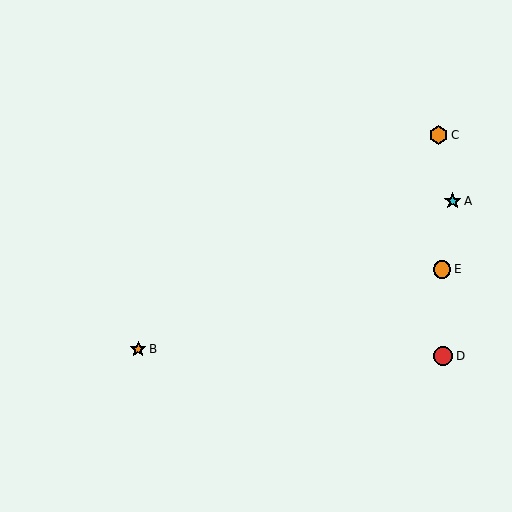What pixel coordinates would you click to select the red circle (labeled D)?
Click at (443, 356) to select the red circle D.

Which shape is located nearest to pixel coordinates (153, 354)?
The orange star (labeled B) at (138, 349) is nearest to that location.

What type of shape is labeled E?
Shape E is an orange circle.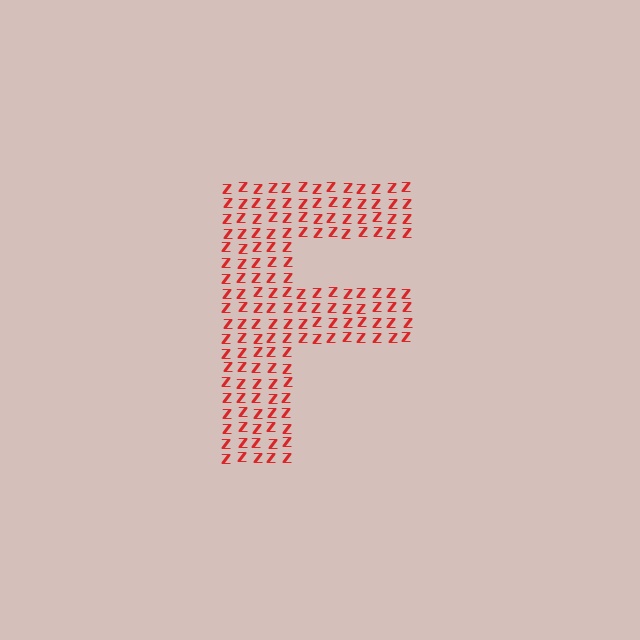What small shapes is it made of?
It is made of small letter Z's.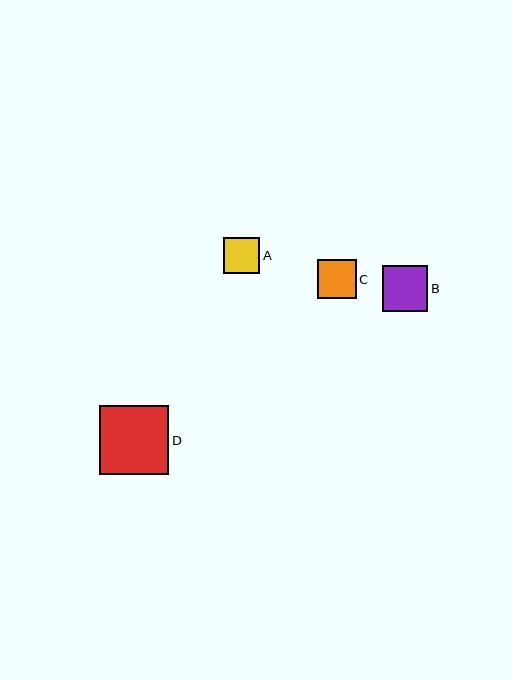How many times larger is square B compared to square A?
Square B is approximately 1.3 times the size of square A.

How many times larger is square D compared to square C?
Square D is approximately 1.8 times the size of square C.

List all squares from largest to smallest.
From largest to smallest: D, B, C, A.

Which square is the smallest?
Square A is the smallest with a size of approximately 36 pixels.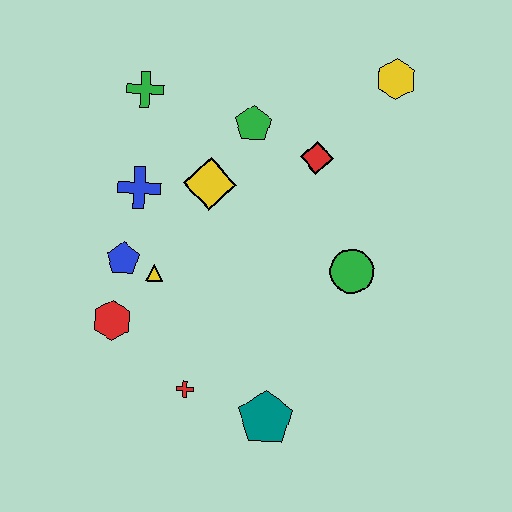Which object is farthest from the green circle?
The green cross is farthest from the green circle.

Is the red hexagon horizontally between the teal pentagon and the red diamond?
No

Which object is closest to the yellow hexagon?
The red diamond is closest to the yellow hexagon.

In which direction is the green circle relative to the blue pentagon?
The green circle is to the right of the blue pentagon.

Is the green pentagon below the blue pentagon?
No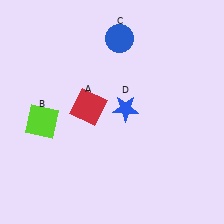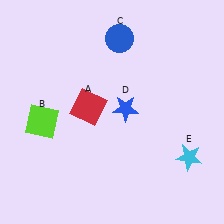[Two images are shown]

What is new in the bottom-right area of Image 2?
A cyan star (E) was added in the bottom-right area of Image 2.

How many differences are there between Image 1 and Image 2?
There is 1 difference between the two images.